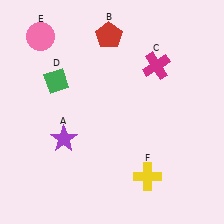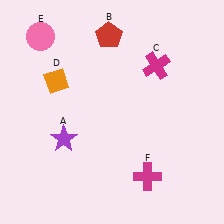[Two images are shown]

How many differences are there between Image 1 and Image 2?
There are 2 differences between the two images.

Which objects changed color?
D changed from green to orange. F changed from yellow to magenta.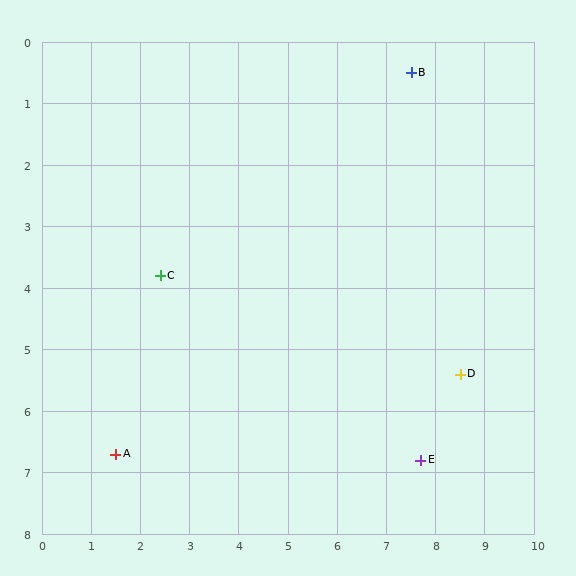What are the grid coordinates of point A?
Point A is at approximately (1.5, 6.7).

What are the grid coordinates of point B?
Point B is at approximately (7.5, 0.5).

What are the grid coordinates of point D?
Point D is at approximately (8.5, 5.4).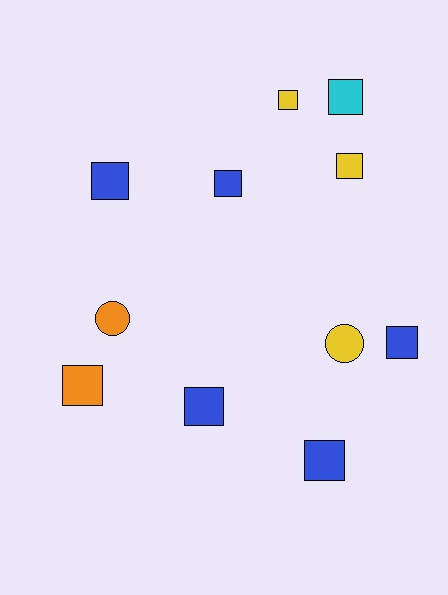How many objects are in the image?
There are 11 objects.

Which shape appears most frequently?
Square, with 9 objects.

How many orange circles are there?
There is 1 orange circle.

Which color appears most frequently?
Blue, with 5 objects.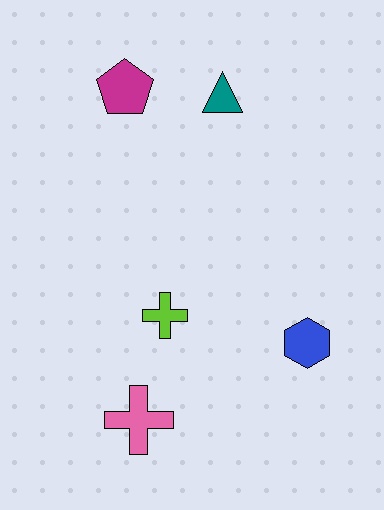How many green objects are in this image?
There are no green objects.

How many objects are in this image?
There are 5 objects.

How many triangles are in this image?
There is 1 triangle.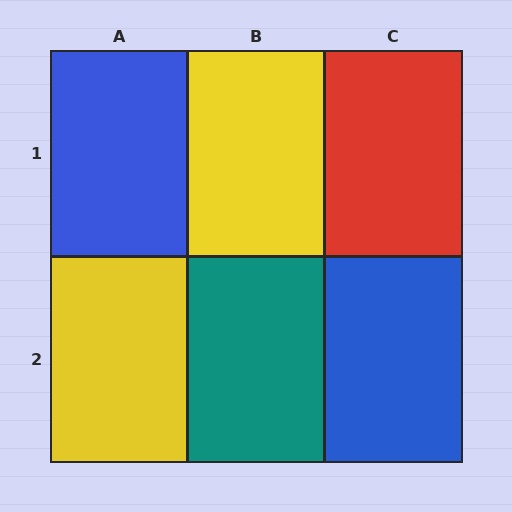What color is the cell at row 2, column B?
Teal.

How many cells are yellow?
2 cells are yellow.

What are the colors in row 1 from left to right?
Blue, yellow, red.